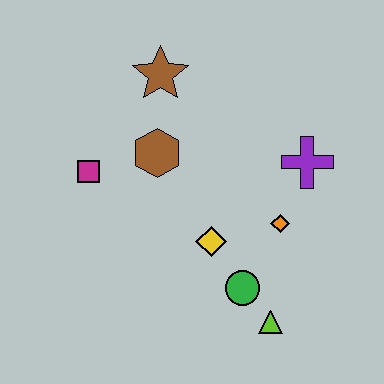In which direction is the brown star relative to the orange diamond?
The brown star is above the orange diamond.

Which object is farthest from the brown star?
The lime triangle is farthest from the brown star.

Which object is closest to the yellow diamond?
The green circle is closest to the yellow diamond.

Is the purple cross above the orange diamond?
Yes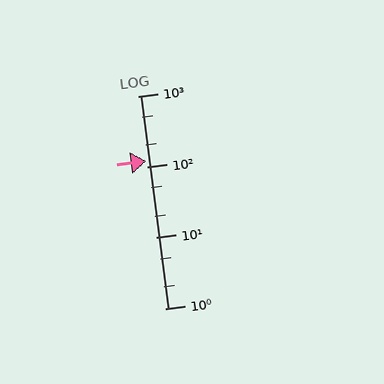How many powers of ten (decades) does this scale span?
The scale spans 3 decades, from 1 to 1000.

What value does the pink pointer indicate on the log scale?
The pointer indicates approximately 120.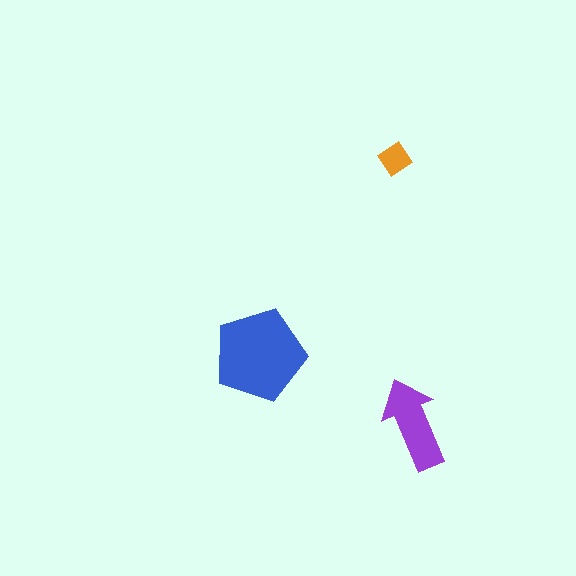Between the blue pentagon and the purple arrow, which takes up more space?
The blue pentagon.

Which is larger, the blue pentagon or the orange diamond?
The blue pentagon.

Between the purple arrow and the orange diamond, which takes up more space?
The purple arrow.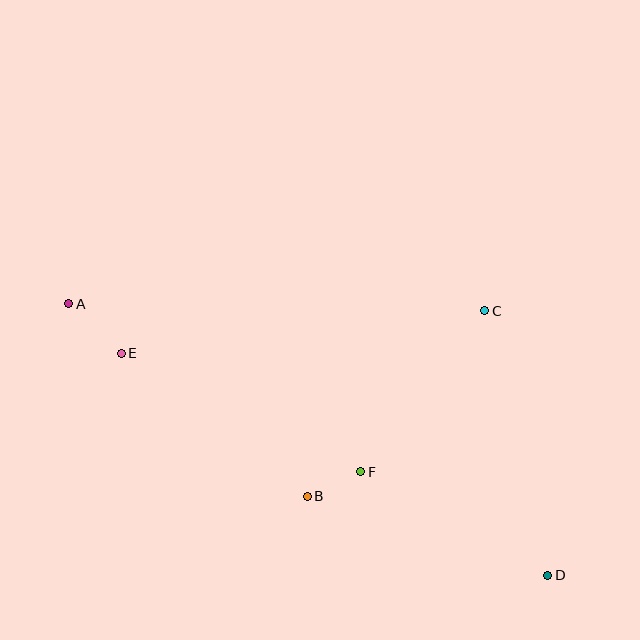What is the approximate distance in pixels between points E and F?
The distance between E and F is approximately 267 pixels.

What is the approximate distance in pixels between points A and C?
The distance between A and C is approximately 416 pixels.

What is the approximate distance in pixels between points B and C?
The distance between B and C is approximately 257 pixels.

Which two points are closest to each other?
Points B and F are closest to each other.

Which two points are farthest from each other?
Points A and D are farthest from each other.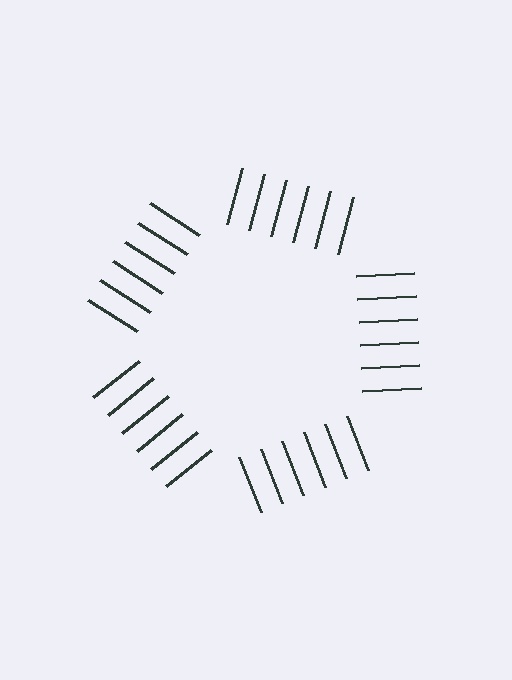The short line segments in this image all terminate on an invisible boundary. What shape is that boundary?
An illusory pentagon — the line segments terminate on its edges but no continuous stroke is drawn.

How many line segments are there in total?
30 — 6 along each of the 5 edges.